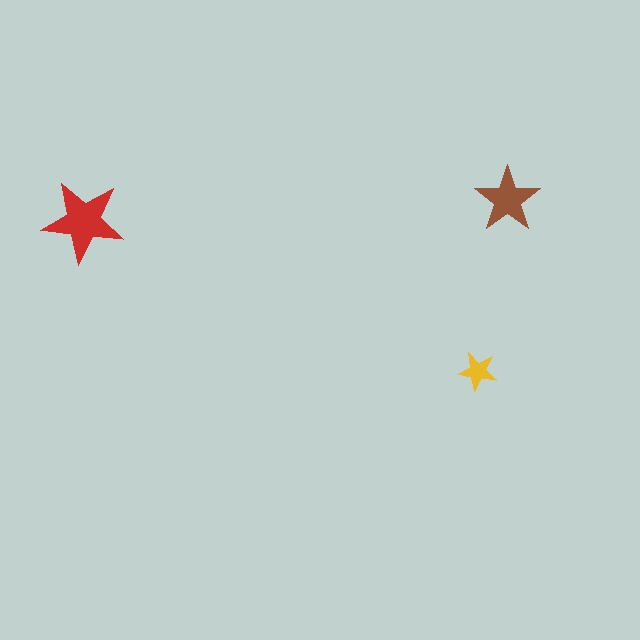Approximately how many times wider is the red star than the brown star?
About 1.5 times wider.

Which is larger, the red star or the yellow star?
The red one.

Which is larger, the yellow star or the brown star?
The brown one.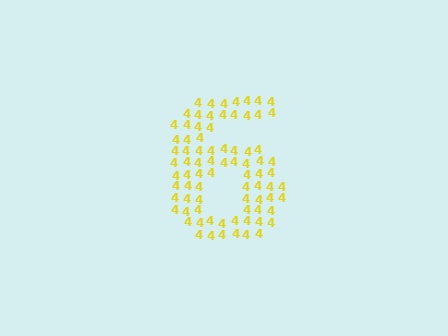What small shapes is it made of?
It is made of small digit 4's.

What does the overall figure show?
The overall figure shows the digit 6.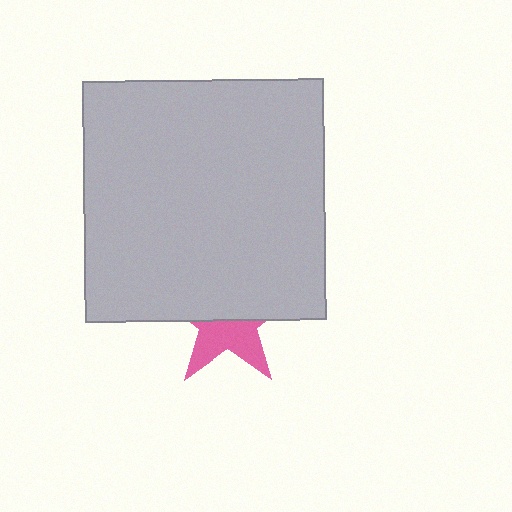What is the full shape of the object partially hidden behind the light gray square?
The partially hidden object is a pink star.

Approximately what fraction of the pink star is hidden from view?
Roughly 57% of the pink star is hidden behind the light gray square.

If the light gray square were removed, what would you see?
You would see the complete pink star.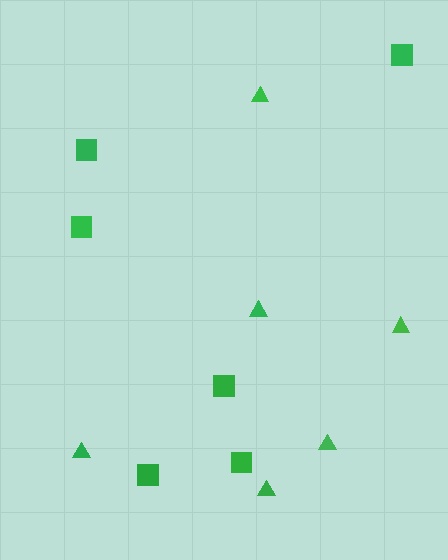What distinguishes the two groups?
There are 2 groups: one group of squares (6) and one group of triangles (6).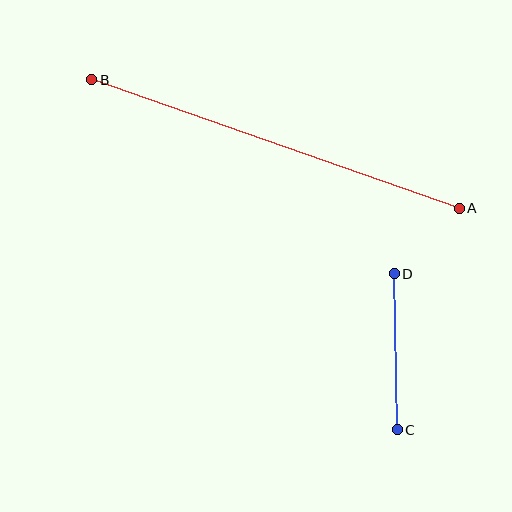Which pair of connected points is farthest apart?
Points A and B are farthest apart.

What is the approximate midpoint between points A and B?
The midpoint is at approximately (276, 144) pixels.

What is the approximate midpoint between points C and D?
The midpoint is at approximately (396, 352) pixels.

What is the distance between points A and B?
The distance is approximately 389 pixels.